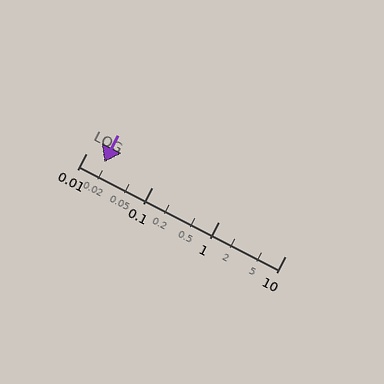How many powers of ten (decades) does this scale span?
The scale spans 3 decades, from 0.01 to 10.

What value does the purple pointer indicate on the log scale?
The pointer indicates approximately 0.019.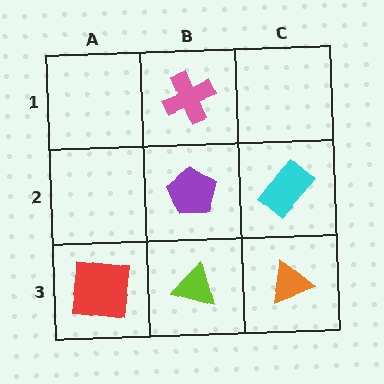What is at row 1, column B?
A pink cross.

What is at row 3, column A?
A red square.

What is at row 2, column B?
A purple pentagon.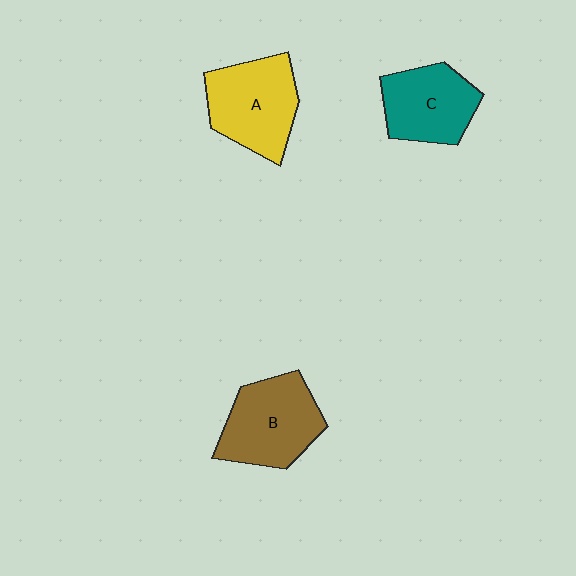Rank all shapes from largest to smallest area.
From largest to smallest: B (brown), A (yellow), C (teal).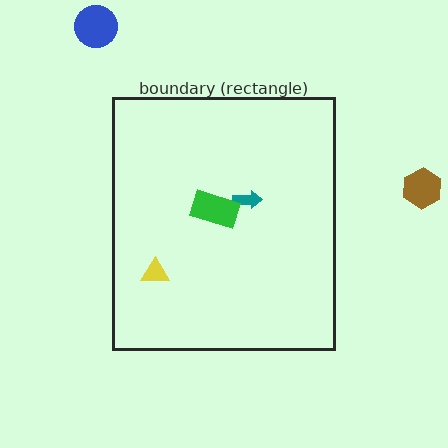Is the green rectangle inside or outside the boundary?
Inside.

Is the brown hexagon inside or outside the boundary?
Outside.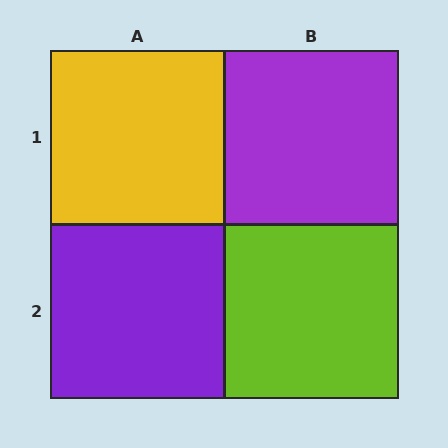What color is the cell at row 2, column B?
Lime.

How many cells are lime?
1 cell is lime.